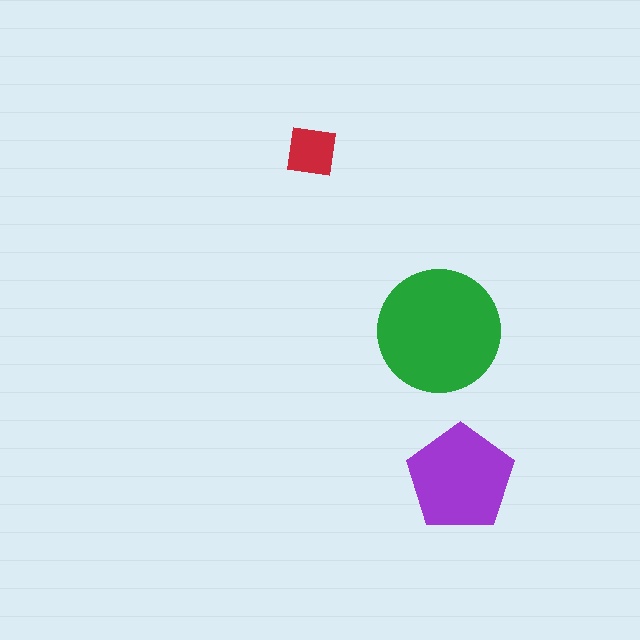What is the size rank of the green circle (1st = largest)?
1st.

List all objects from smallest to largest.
The red square, the purple pentagon, the green circle.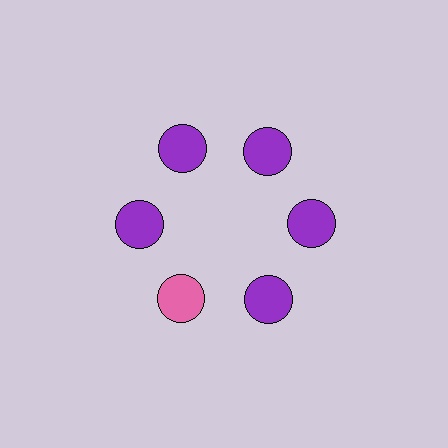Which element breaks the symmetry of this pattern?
The pink circle at roughly the 7 o'clock position breaks the symmetry. All other shapes are purple circles.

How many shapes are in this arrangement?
There are 6 shapes arranged in a ring pattern.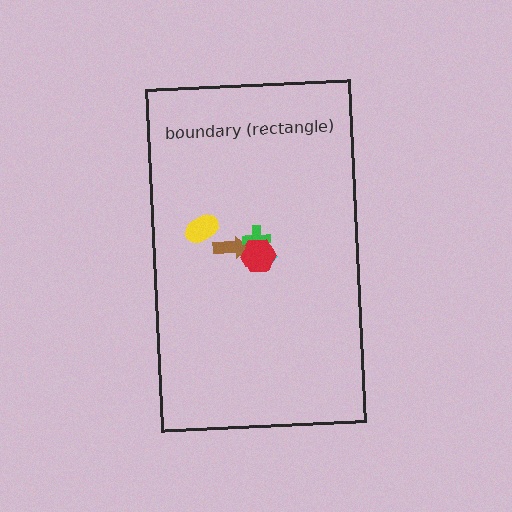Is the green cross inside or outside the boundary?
Inside.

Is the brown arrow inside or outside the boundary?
Inside.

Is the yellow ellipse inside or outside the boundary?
Inside.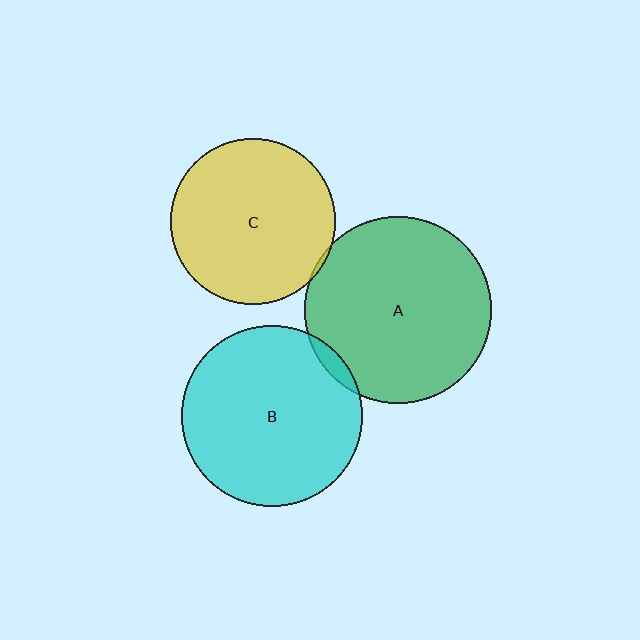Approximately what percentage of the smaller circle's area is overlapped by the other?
Approximately 5%.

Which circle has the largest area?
Circle A (green).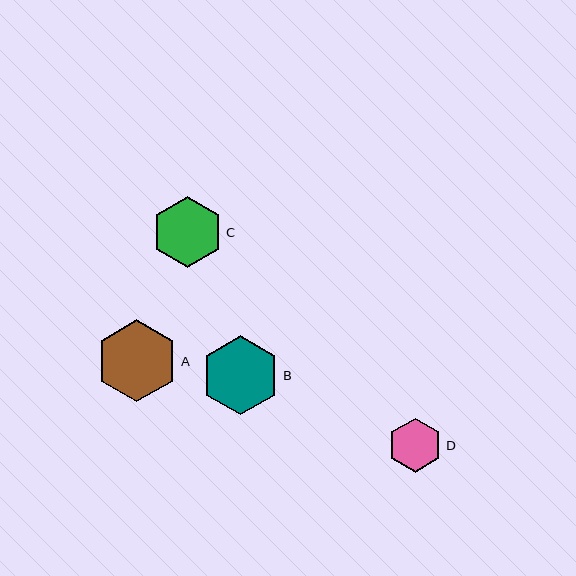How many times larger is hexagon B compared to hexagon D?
Hexagon B is approximately 1.5 times the size of hexagon D.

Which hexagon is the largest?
Hexagon A is the largest with a size of approximately 82 pixels.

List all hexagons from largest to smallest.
From largest to smallest: A, B, C, D.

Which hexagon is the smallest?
Hexagon D is the smallest with a size of approximately 54 pixels.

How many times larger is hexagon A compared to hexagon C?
Hexagon A is approximately 1.2 times the size of hexagon C.